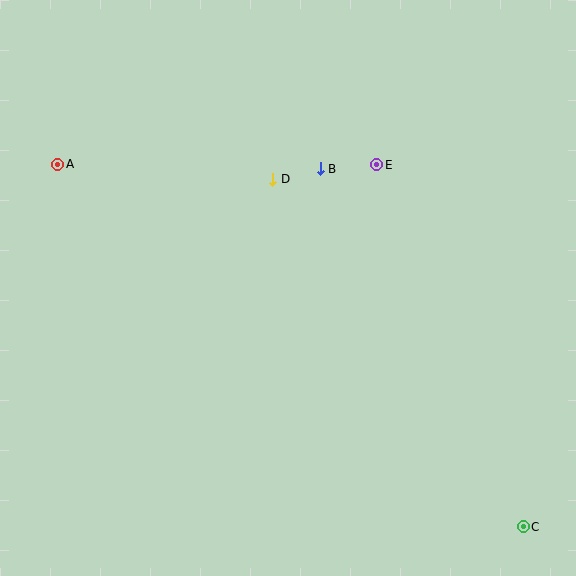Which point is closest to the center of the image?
Point D at (273, 179) is closest to the center.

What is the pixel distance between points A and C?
The distance between A and C is 590 pixels.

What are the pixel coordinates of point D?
Point D is at (273, 179).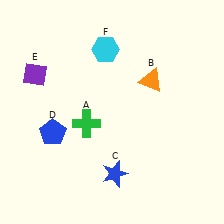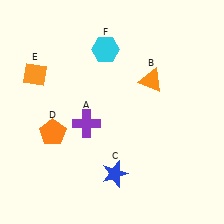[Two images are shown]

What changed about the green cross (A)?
In Image 1, A is green. In Image 2, it changed to purple.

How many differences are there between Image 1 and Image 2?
There are 3 differences between the two images.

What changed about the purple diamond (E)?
In Image 1, E is purple. In Image 2, it changed to orange.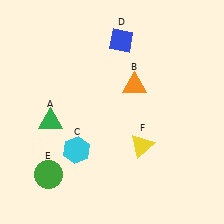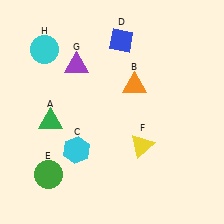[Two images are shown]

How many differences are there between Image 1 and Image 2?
There are 2 differences between the two images.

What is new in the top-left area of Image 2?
A cyan circle (H) was added in the top-left area of Image 2.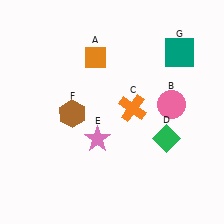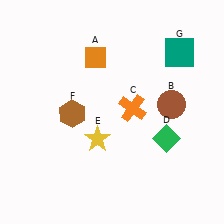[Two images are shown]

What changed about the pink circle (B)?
In Image 1, B is pink. In Image 2, it changed to brown.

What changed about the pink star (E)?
In Image 1, E is pink. In Image 2, it changed to yellow.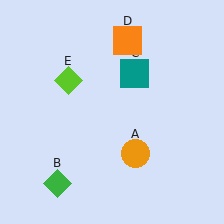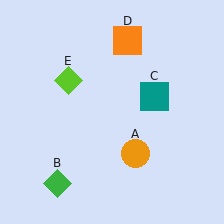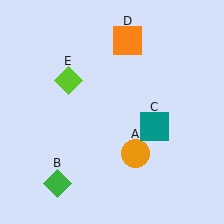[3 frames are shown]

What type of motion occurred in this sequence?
The teal square (object C) rotated clockwise around the center of the scene.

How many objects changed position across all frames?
1 object changed position: teal square (object C).